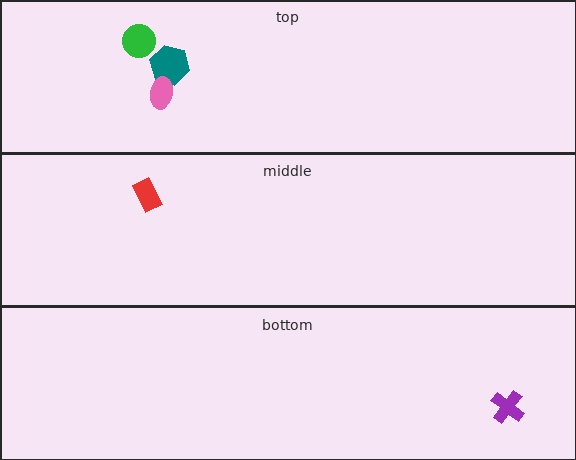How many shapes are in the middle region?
1.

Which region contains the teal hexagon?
The top region.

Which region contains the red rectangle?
The middle region.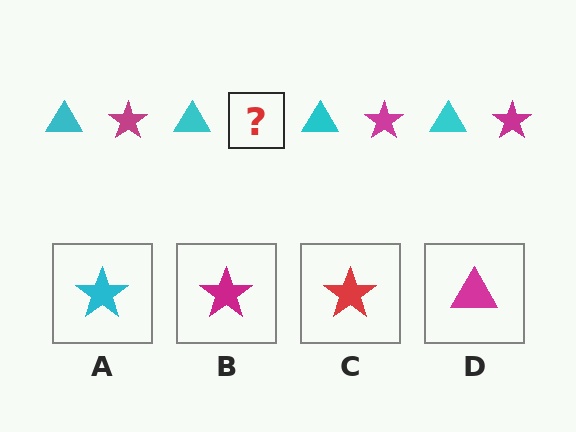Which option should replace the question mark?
Option B.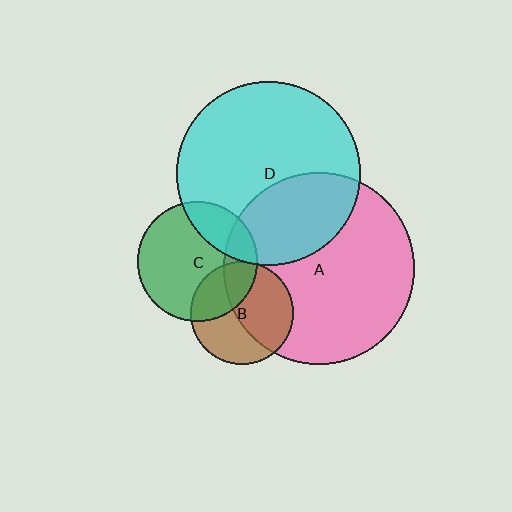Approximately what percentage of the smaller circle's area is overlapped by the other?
Approximately 5%.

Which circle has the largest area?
Circle A (pink).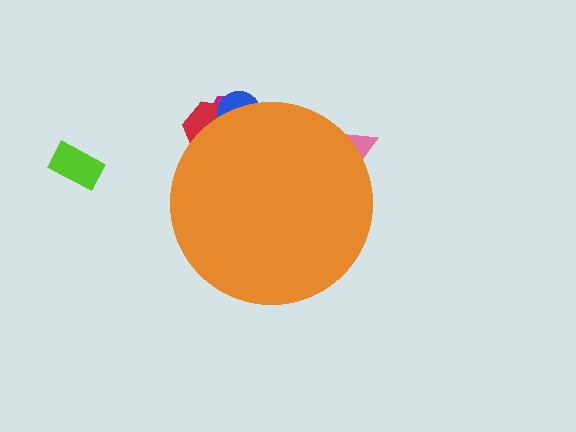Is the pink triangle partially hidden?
Yes, the pink triangle is partially hidden behind the orange circle.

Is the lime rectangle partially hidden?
No, the lime rectangle is fully visible.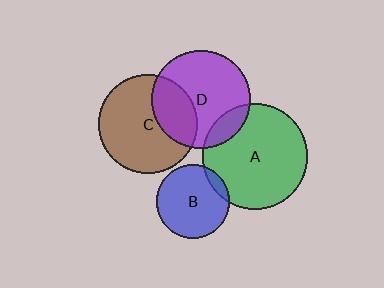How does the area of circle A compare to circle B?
Approximately 2.0 times.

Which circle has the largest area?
Circle A (green).